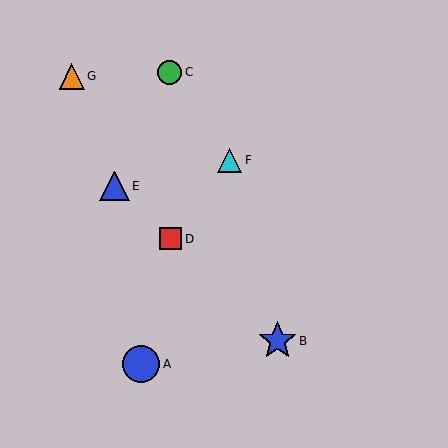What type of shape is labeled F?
Shape F is a cyan triangle.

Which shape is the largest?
The blue star (labeled B) is the largest.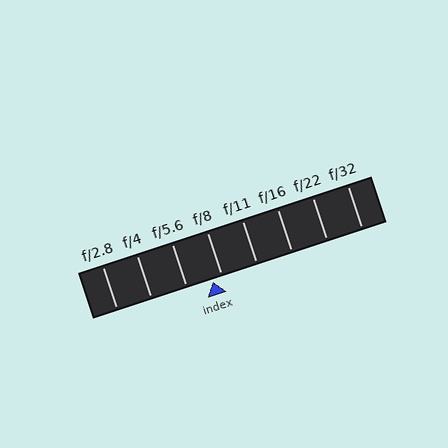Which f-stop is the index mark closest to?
The index mark is closest to f/8.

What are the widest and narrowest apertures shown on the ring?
The widest aperture shown is f/2.8 and the narrowest is f/32.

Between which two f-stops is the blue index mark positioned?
The index mark is between f/5.6 and f/8.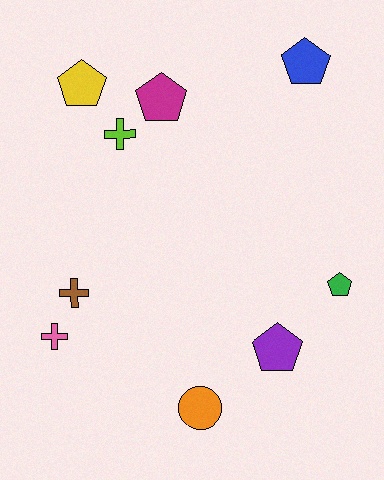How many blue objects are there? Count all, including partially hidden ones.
There is 1 blue object.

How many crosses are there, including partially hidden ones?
There are 3 crosses.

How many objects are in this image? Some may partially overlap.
There are 9 objects.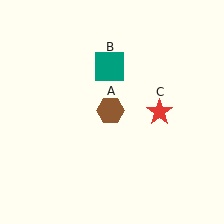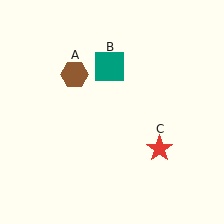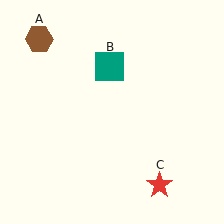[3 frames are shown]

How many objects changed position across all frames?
2 objects changed position: brown hexagon (object A), red star (object C).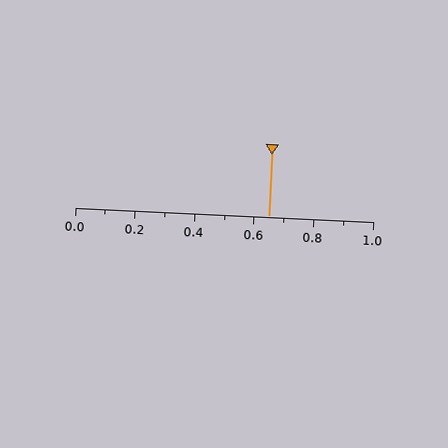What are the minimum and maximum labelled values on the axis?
The axis runs from 0.0 to 1.0.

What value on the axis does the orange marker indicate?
The marker indicates approximately 0.65.